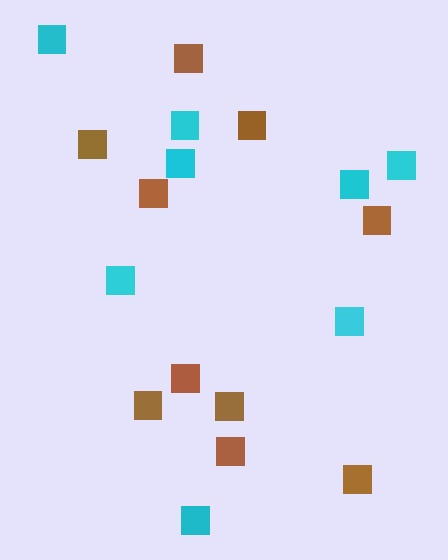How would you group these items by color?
There are 2 groups: one group of brown squares (10) and one group of cyan squares (8).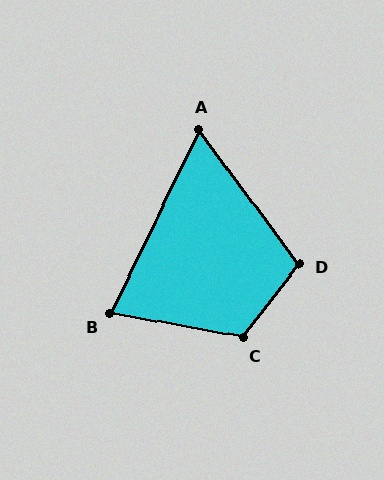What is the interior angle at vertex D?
Approximately 106 degrees (obtuse).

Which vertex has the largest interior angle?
C, at approximately 117 degrees.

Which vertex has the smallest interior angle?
A, at approximately 63 degrees.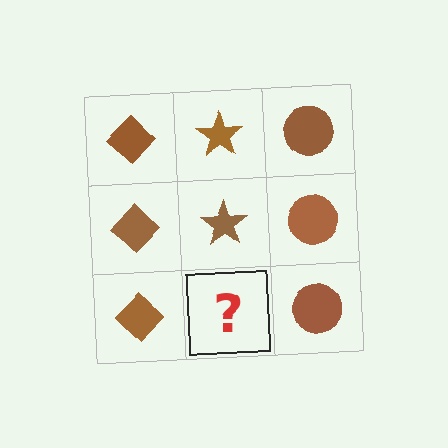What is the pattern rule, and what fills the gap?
The rule is that each column has a consistent shape. The gap should be filled with a brown star.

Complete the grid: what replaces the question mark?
The question mark should be replaced with a brown star.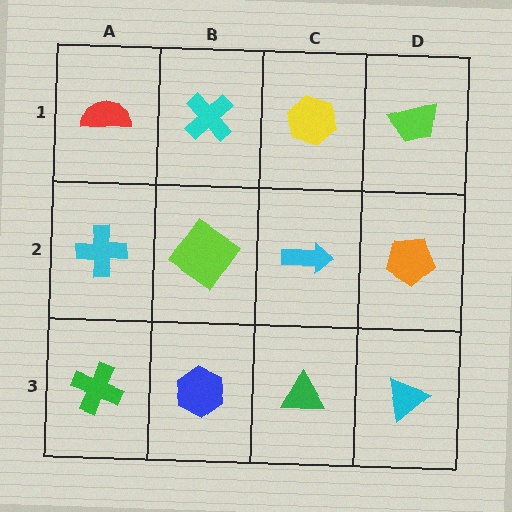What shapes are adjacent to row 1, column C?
A cyan arrow (row 2, column C), a cyan cross (row 1, column B), a lime trapezoid (row 1, column D).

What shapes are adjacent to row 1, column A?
A cyan cross (row 2, column A), a cyan cross (row 1, column B).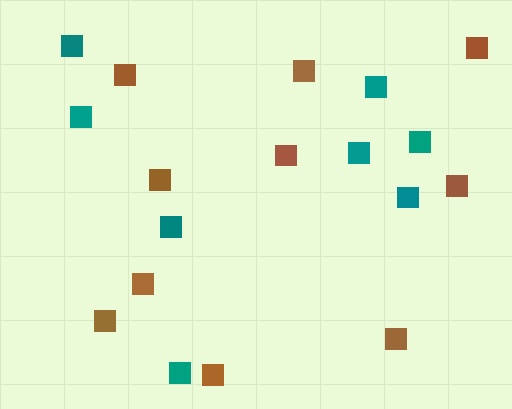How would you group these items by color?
There are 2 groups: one group of brown squares (10) and one group of teal squares (8).